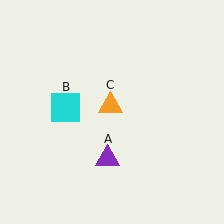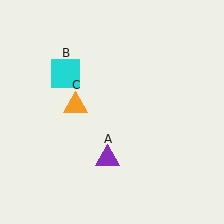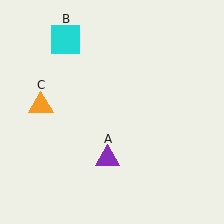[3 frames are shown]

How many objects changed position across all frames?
2 objects changed position: cyan square (object B), orange triangle (object C).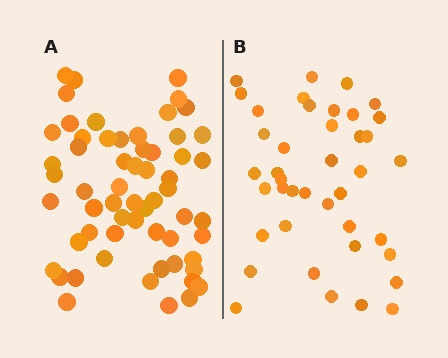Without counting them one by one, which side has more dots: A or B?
Region A (the left region) has more dots.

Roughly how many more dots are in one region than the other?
Region A has approximately 20 more dots than region B.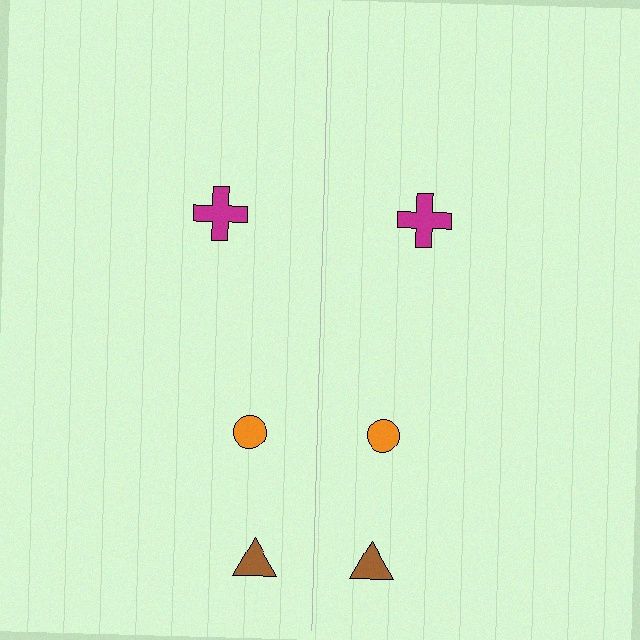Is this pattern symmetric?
Yes, this pattern has bilateral (reflection) symmetry.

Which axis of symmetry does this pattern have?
The pattern has a vertical axis of symmetry running through the center of the image.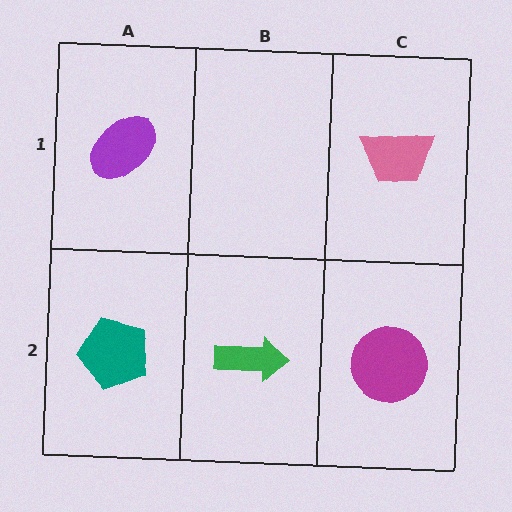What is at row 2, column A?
A teal pentagon.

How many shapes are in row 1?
2 shapes.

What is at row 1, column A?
A purple ellipse.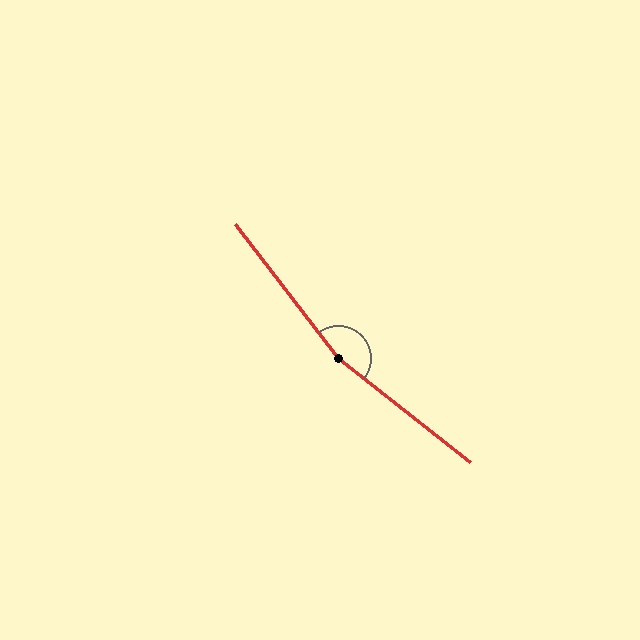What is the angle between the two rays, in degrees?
Approximately 166 degrees.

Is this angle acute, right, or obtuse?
It is obtuse.